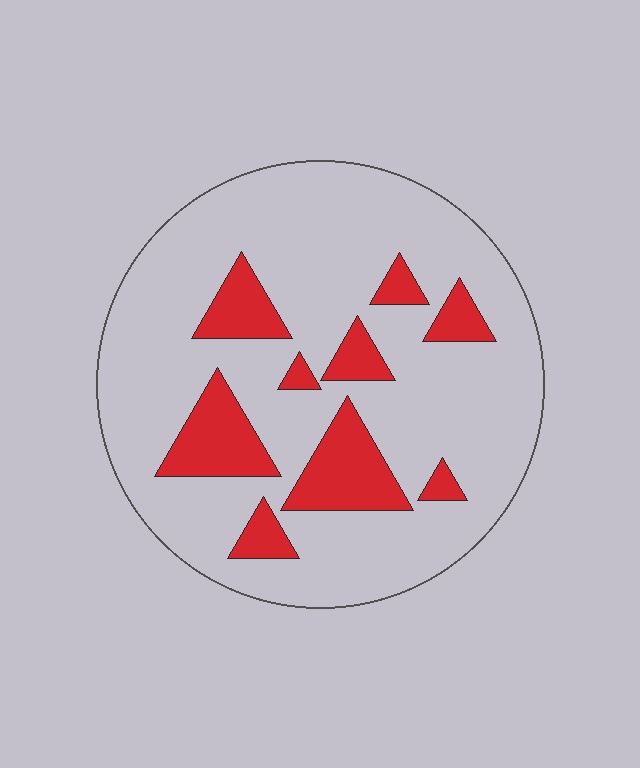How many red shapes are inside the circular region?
9.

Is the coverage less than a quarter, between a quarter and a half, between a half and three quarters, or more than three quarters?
Less than a quarter.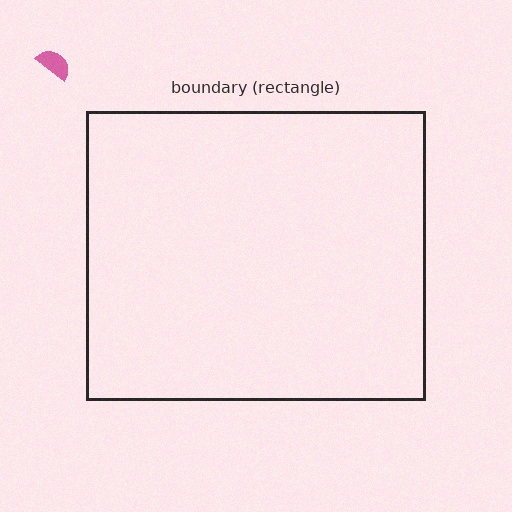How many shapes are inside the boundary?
0 inside, 1 outside.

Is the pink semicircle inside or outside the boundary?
Outside.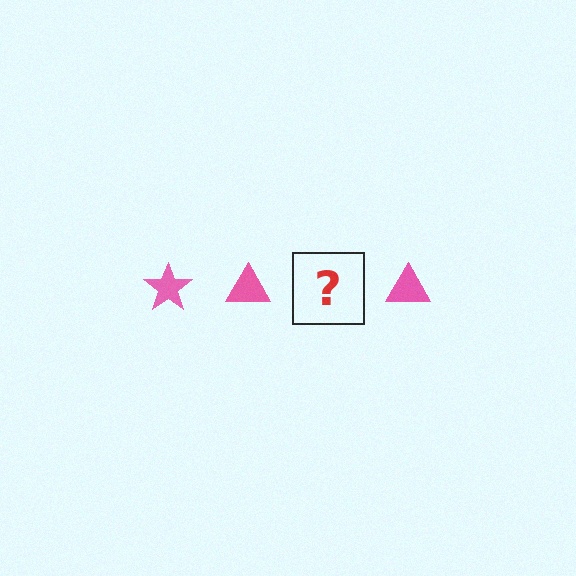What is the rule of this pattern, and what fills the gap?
The rule is that the pattern cycles through star, triangle shapes in pink. The gap should be filled with a pink star.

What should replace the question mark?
The question mark should be replaced with a pink star.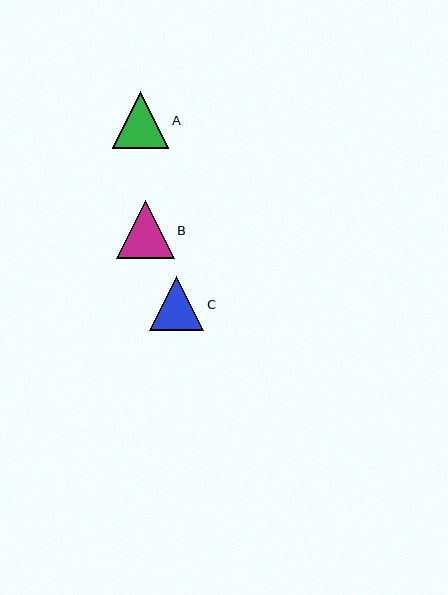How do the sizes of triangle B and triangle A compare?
Triangle B and triangle A are approximately the same size.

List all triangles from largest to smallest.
From largest to smallest: B, A, C.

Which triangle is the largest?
Triangle B is the largest with a size of approximately 58 pixels.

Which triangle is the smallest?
Triangle C is the smallest with a size of approximately 54 pixels.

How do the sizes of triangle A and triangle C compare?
Triangle A and triangle C are approximately the same size.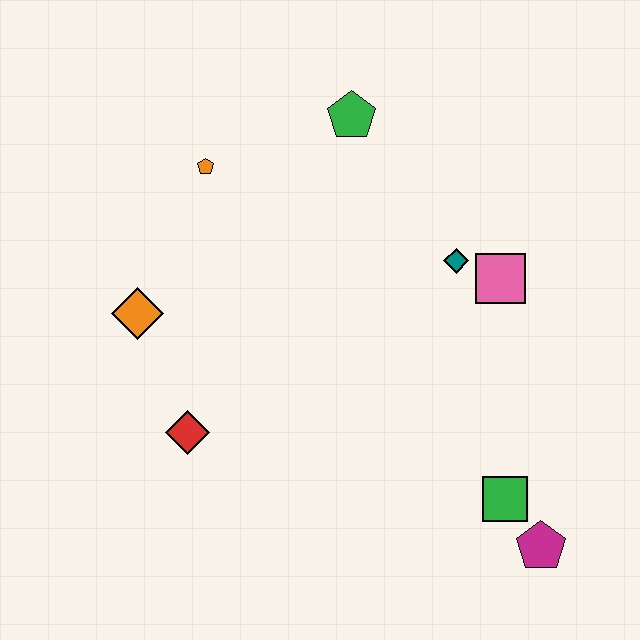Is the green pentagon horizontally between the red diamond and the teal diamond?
Yes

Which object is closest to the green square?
The magenta pentagon is closest to the green square.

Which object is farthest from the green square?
The orange pentagon is farthest from the green square.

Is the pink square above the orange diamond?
Yes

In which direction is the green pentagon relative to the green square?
The green pentagon is above the green square.